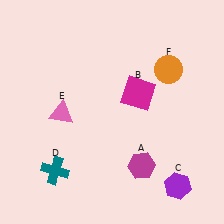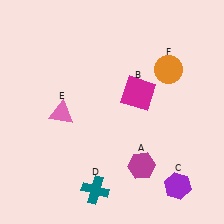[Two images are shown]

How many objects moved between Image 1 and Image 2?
1 object moved between the two images.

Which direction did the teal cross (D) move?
The teal cross (D) moved right.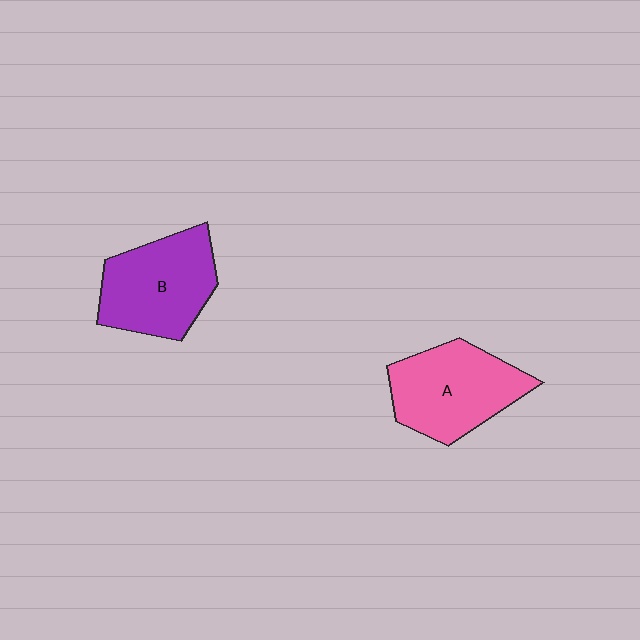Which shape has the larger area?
Shape A (pink).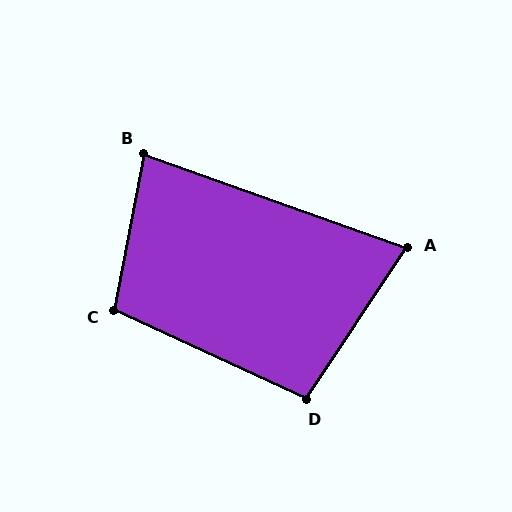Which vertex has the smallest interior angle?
A, at approximately 76 degrees.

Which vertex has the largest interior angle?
C, at approximately 104 degrees.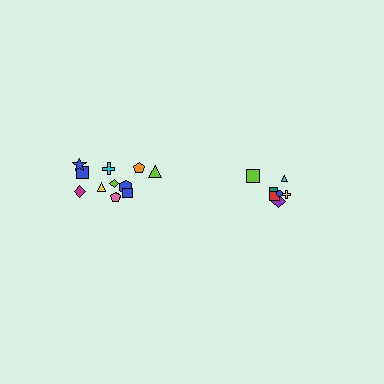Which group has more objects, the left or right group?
The left group.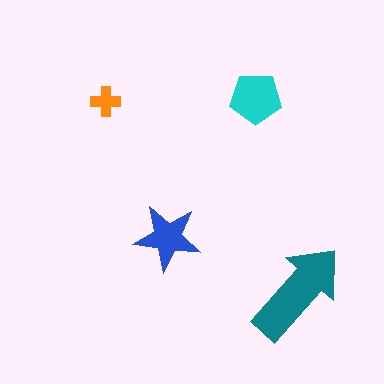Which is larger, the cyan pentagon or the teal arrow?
The teal arrow.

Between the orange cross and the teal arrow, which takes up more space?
The teal arrow.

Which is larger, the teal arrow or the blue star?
The teal arrow.